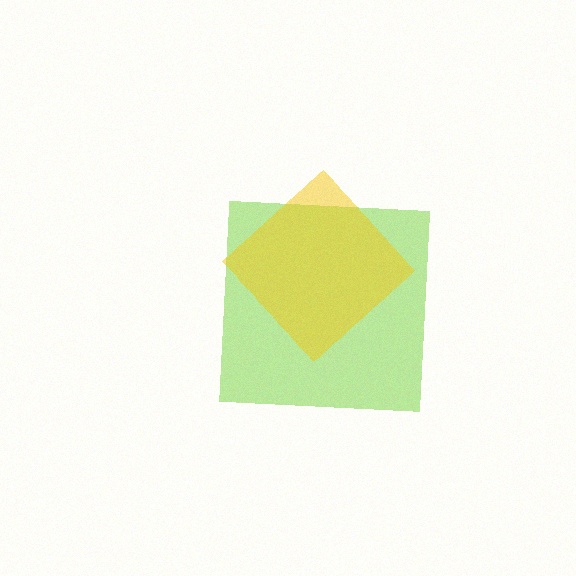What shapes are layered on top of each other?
The layered shapes are: a lime square, a yellow diamond.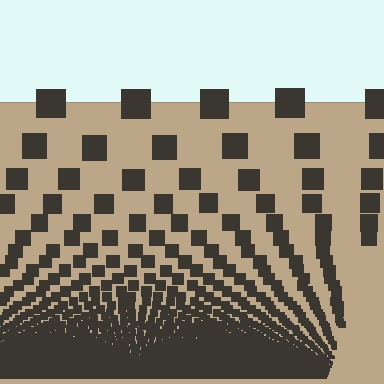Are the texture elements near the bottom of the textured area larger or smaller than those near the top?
Smaller. The gradient is inverted — elements near the bottom are smaller and denser.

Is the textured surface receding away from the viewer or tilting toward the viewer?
The surface appears to tilt toward the viewer. Texture elements get larger and sparser toward the top.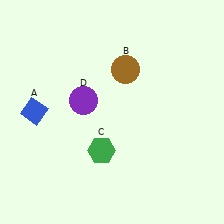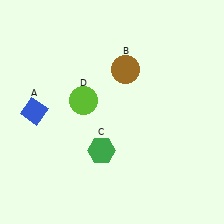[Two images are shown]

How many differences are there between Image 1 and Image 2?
There is 1 difference between the two images.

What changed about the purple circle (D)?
In Image 1, D is purple. In Image 2, it changed to lime.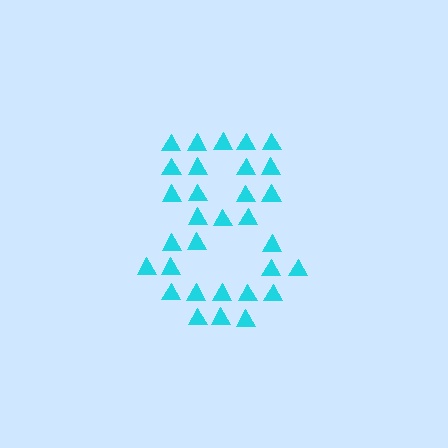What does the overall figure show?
The overall figure shows the digit 8.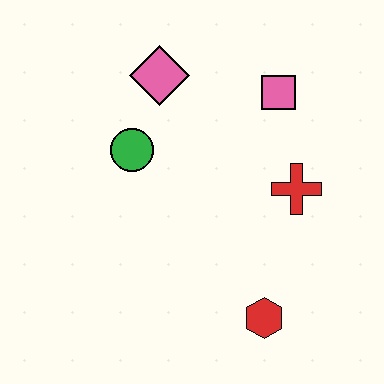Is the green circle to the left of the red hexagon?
Yes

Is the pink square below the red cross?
No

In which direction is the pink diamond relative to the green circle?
The pink diamond is above the green circle.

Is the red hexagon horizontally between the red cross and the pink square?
No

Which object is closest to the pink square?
The red cross is closest to the pink square.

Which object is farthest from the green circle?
The red hexagon is farthest from the green circle.